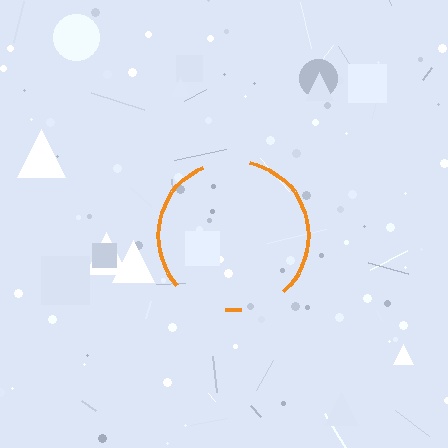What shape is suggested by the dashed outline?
The dashed outline suggests a circle.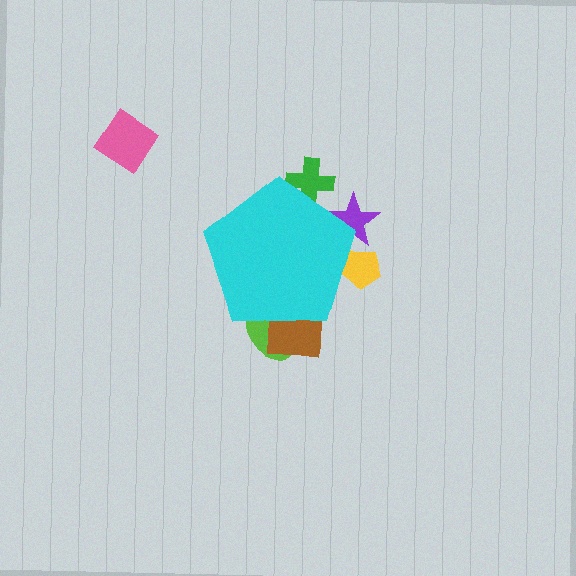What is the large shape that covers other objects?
A cyan pentagon.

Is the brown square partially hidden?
Yes, the brown square is partially hidden behind the cyan pentagon.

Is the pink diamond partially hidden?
No, the pink diamond is fully visible.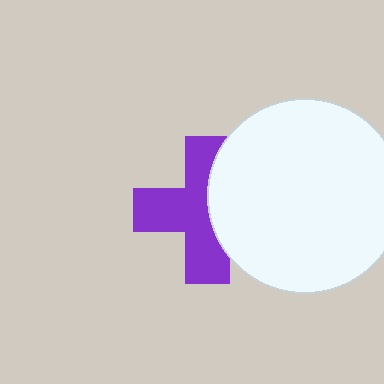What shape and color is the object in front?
The object in front is a white circle.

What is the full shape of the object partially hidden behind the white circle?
The partially hidden object is a purple cross.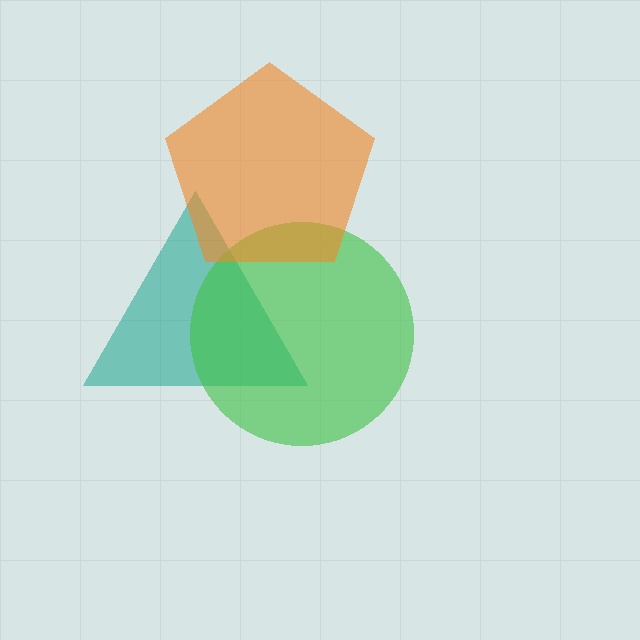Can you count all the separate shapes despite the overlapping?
Yes, there are 3 separate shapes.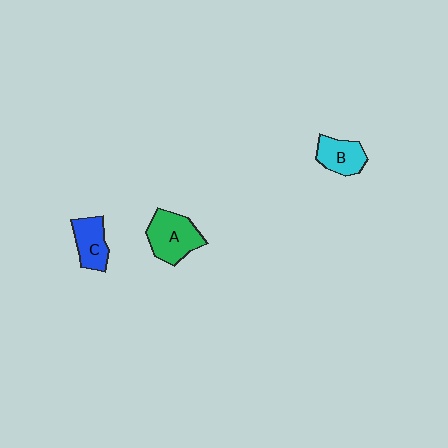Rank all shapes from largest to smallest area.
From largest to smallest: A (green), C (blue), B (cyan).